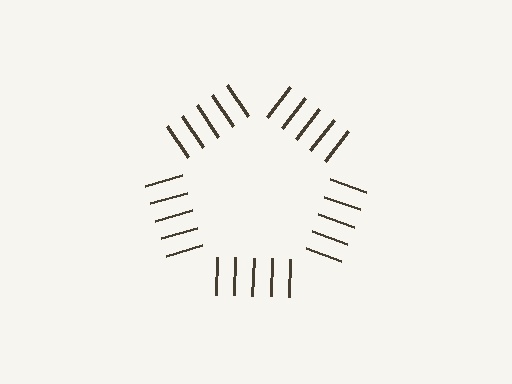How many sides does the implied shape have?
5 sides — the line-ends trace a pentagon.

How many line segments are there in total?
25 — 5 along each of the 5 edges.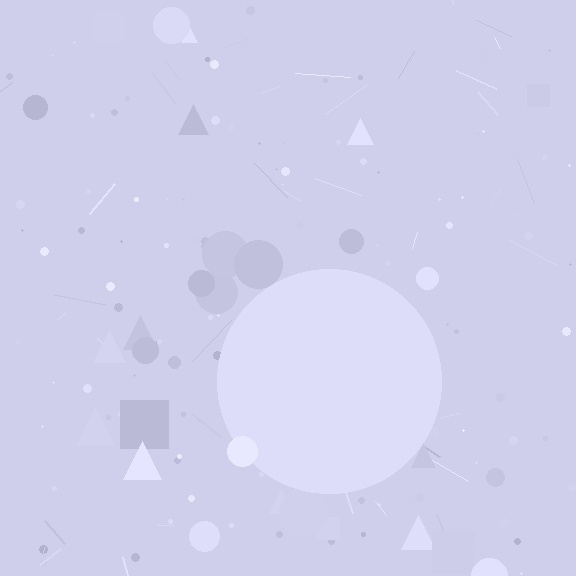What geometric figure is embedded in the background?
A circle is embedded in the background.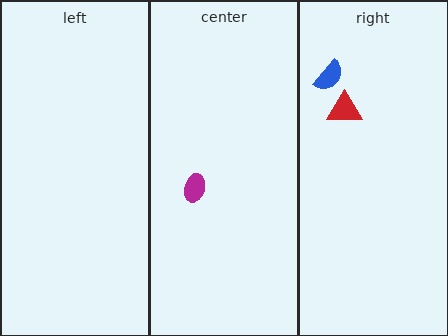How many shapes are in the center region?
1.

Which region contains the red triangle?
The right region.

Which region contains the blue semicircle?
The right region.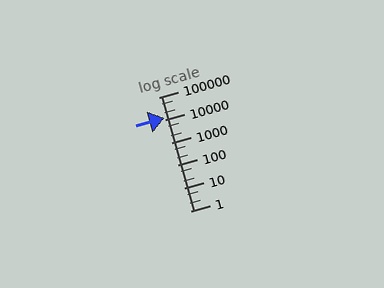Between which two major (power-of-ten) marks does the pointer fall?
The pointer is between 10000 and 100000.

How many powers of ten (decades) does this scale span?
The scale spans 5 decades, from 1 to 100000.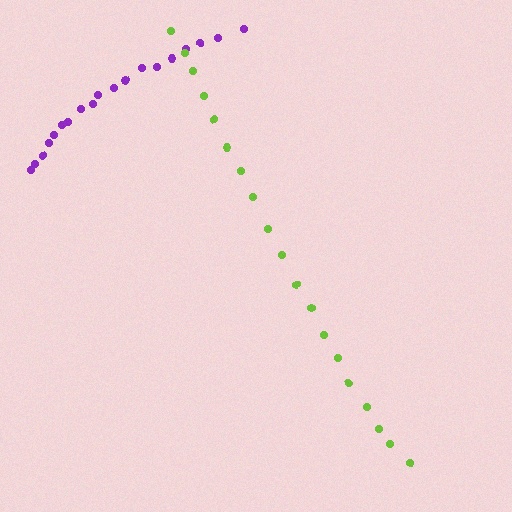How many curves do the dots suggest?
There are 2 distinct paths.